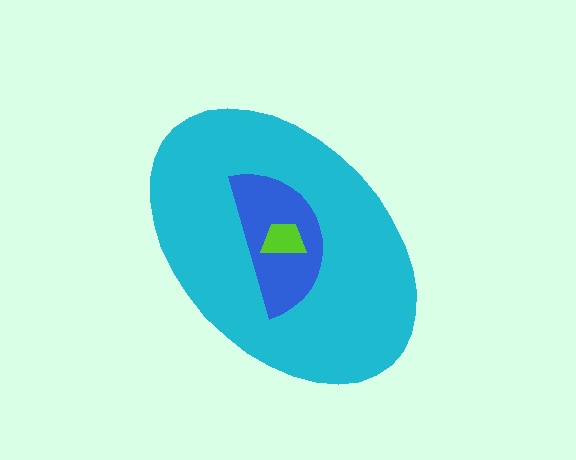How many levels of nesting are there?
3.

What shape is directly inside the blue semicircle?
The lime trapezoid.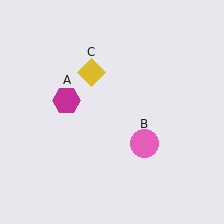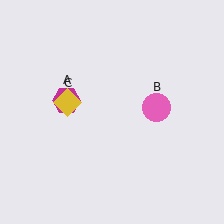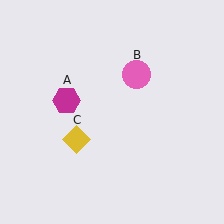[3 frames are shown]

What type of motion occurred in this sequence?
The pink circle (object B), yellow diamond (object C) rotated counterclockwise around the center of the scene.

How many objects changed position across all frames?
2 objects changed position: pink circle (object B), yellow diamond (object C).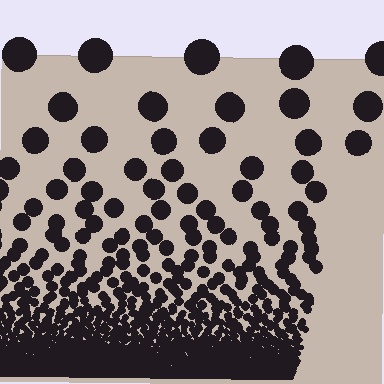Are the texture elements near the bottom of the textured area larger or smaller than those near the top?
Smaller. The gradient is inverted — elements near the bottom are smaller and denser.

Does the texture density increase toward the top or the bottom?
Density increases toward the bottom.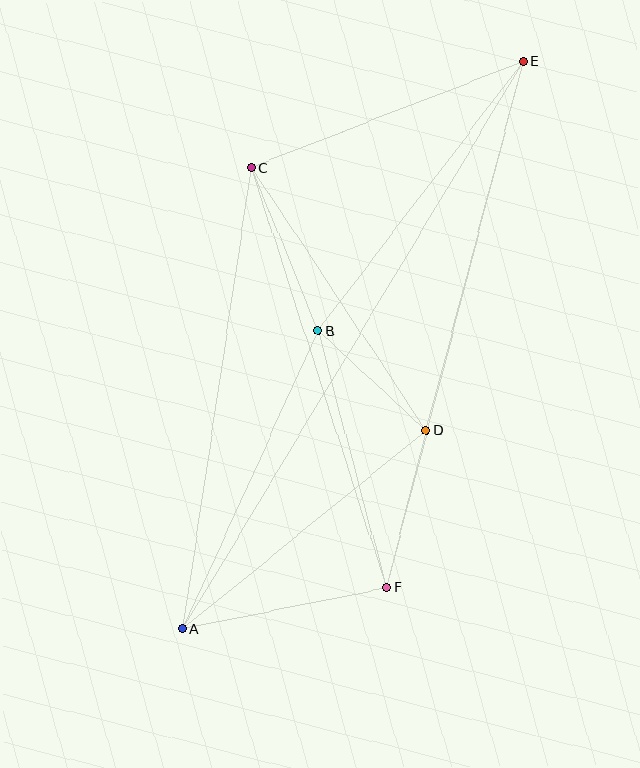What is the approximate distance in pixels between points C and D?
The distance between C and D is approximately 316 pixels.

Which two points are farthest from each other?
Points A and E are farthest from each other.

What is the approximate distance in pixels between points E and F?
The distance between E and F is approximately 544 pixels.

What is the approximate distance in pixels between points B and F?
The distance between B and F is approximately 266 pixels.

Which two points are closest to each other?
Points B and D are closest to each other.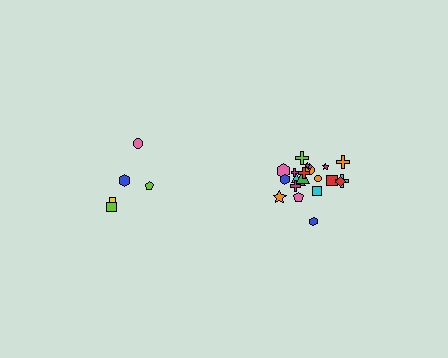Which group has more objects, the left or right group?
The right group.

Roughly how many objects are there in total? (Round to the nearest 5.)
Roughly 25 objects in total.